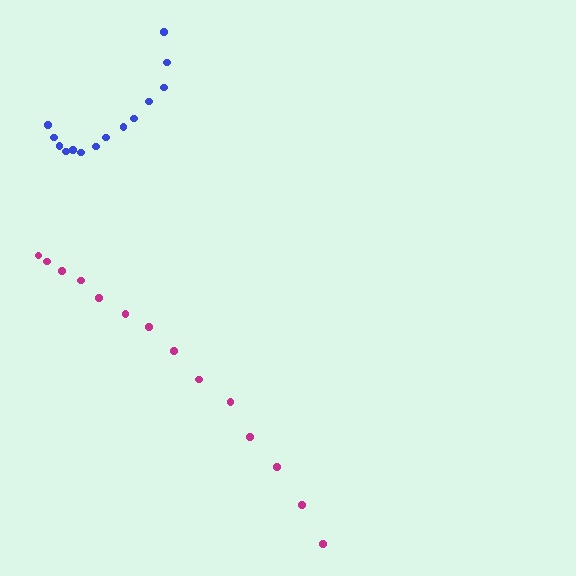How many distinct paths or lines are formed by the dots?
There are 2 distinct paths.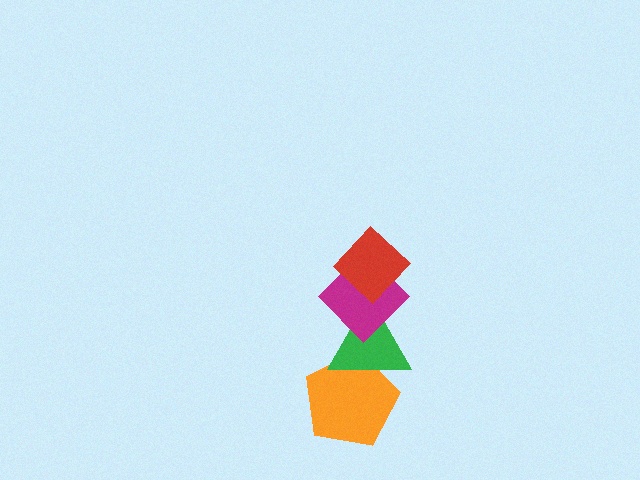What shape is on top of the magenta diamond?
The red diamond is on top of the magenta diamond.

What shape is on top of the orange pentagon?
The green triangle is on top of the orange pentagon.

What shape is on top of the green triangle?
The magenta diamond is on top of the green triangle.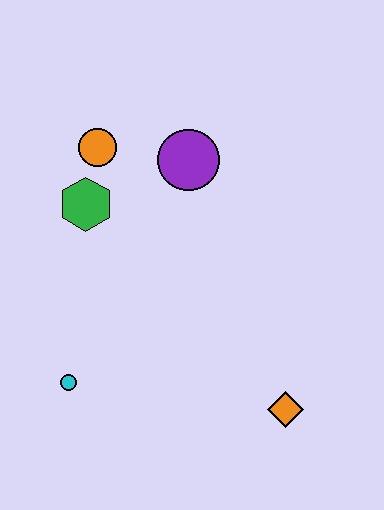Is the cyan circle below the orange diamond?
No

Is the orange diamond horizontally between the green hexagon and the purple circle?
No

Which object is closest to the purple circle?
The orange circle is closest to the purple circle.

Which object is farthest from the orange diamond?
The orange circle is farthest from the orange diamond.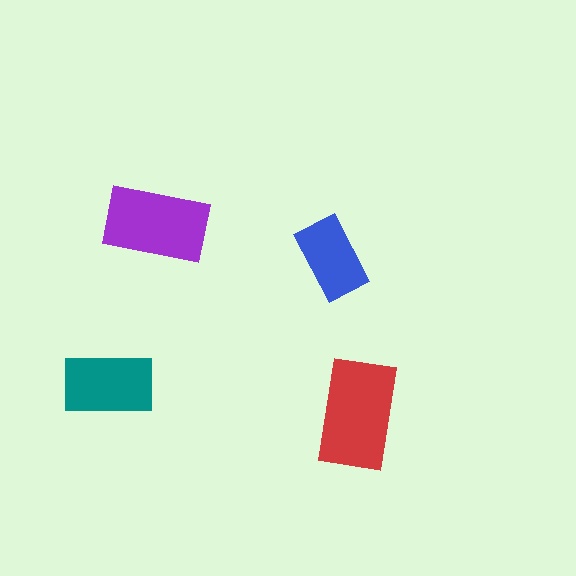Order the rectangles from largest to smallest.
the red one, the purple one, the teal one, the blue one.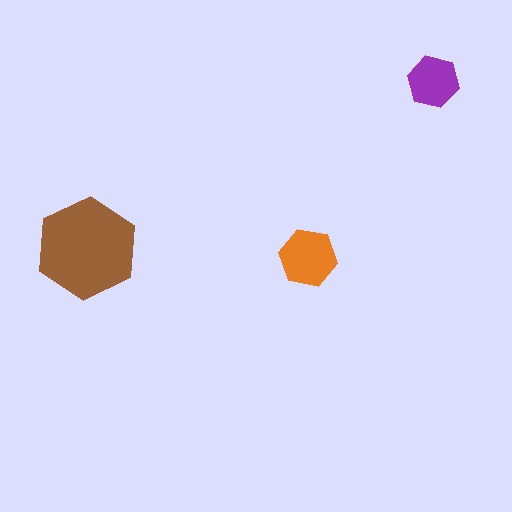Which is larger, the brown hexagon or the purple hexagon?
The brown one.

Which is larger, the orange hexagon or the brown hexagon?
The brown one.